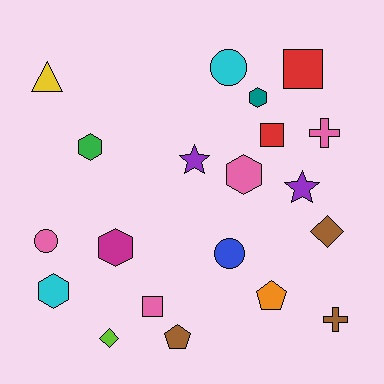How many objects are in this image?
There are 20 objects.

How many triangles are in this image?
There is 1 triangle.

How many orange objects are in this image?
There is 1 orange object.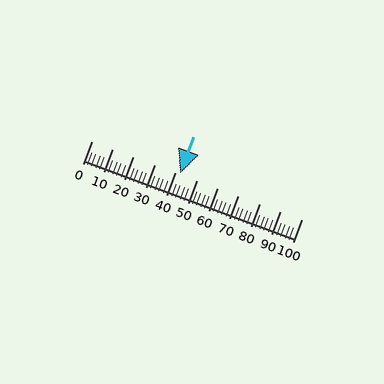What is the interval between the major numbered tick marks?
The major tick marks are spaced 10 units apart.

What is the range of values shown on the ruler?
The ruler shows values from 0 to 100.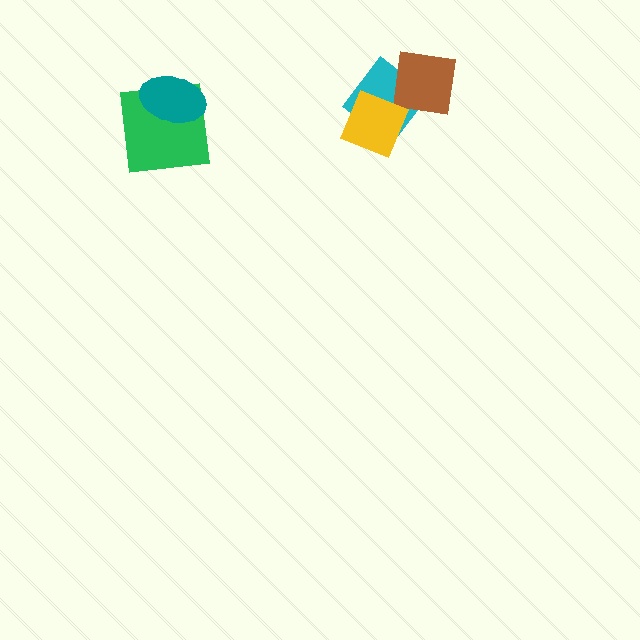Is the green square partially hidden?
Yes, it is partially covered by another shape.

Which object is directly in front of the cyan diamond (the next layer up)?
The brown square is directly in front of the cyan diamond.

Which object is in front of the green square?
The teal ellipse is in front of the green square.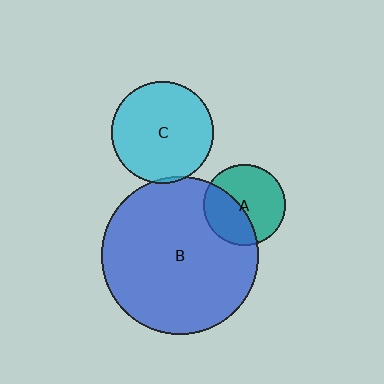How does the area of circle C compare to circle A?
Approximately 1.6 times.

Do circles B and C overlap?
Yes.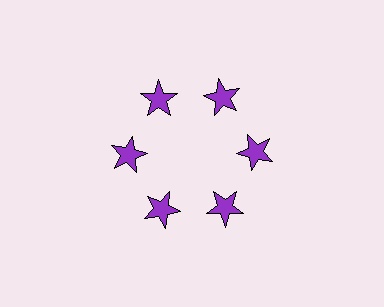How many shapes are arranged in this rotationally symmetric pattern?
There are 6 shapes, arranged in 6 groups of 1.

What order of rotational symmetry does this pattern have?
This pattern has 6-fold rotational symmetry.